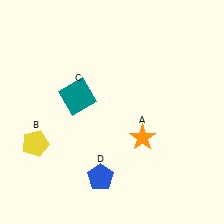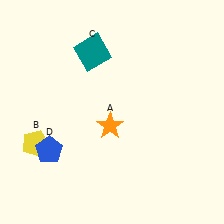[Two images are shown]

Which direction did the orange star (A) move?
The orange star (A) moved left.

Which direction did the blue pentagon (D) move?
The blue pentagon (D) moved left.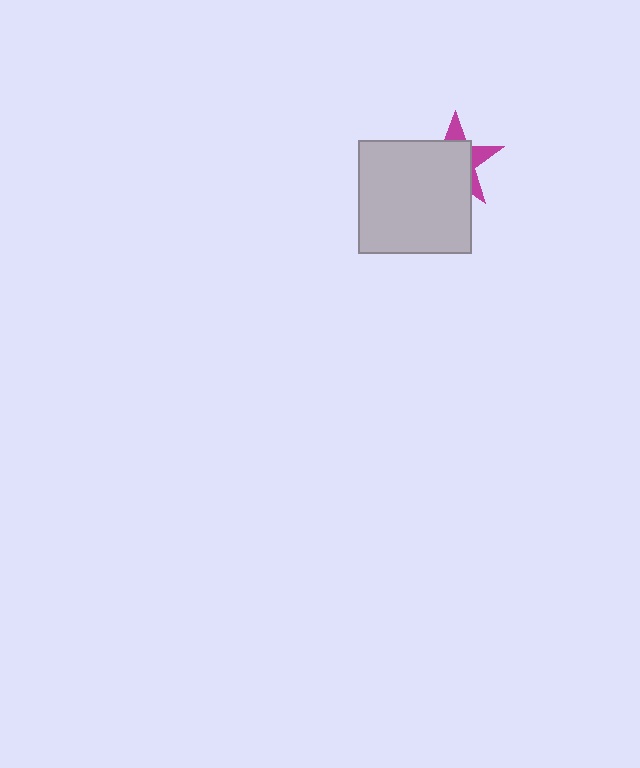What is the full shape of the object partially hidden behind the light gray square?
The partially hidden object is a magenta star.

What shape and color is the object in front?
The object in front is a light gray square.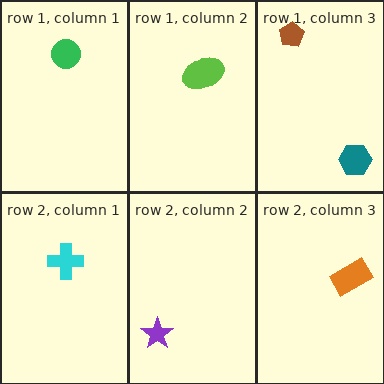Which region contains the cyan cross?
The row 2, column 1 region.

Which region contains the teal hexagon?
The row 1, column 3 region.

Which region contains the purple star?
The row 2, column 2 region.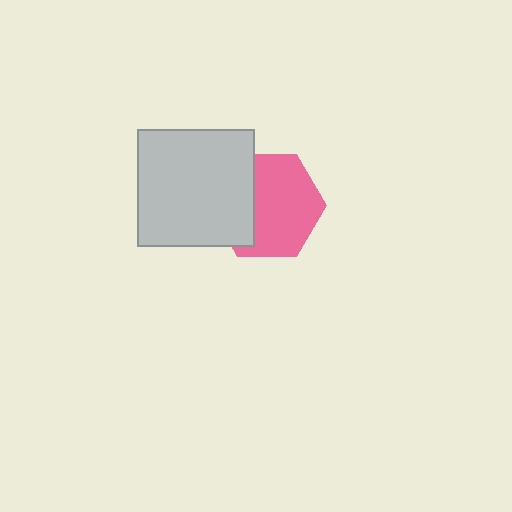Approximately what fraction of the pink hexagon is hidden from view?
Roughly 35% of the pink hexagon is hidden behind the light gray square.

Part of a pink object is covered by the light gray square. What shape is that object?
It is a hexagon.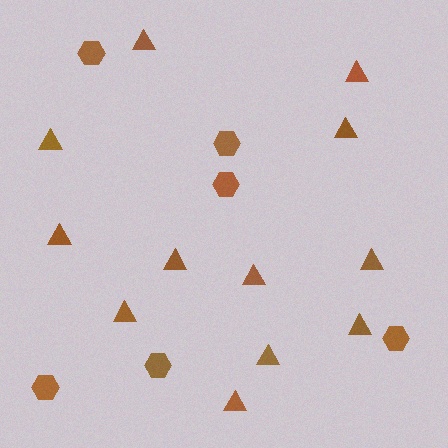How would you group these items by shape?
There are 2 groups: one group of hexagons (6) and one group of triangles (12).